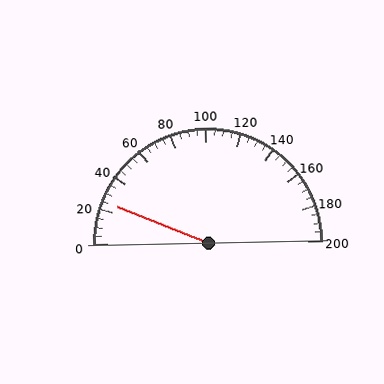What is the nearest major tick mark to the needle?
The nearest major tick mark is 20.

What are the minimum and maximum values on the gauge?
The gauge ranges from 0 to 200.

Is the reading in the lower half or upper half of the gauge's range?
The reading is in the lower half of the range (0 to 200).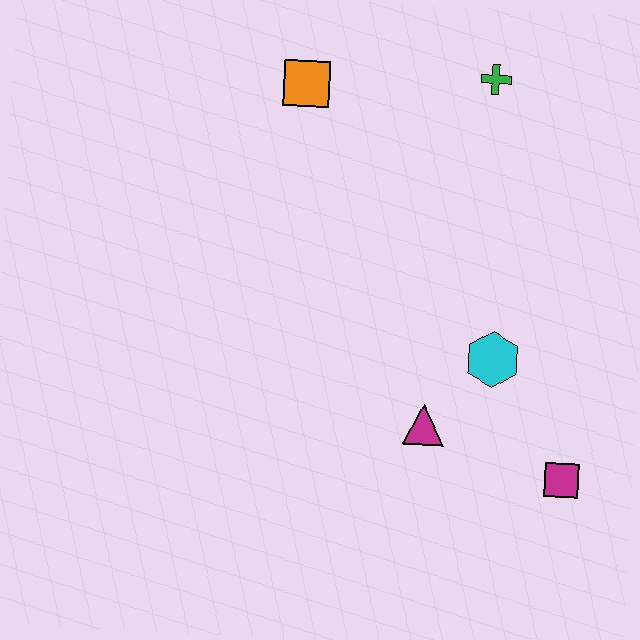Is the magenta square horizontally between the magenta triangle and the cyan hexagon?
No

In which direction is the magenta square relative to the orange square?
The magenta square is below the orange square.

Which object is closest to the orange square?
The green cross is closest to the orange square.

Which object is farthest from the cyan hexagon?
The orange square is farthest from the cyan hexagon.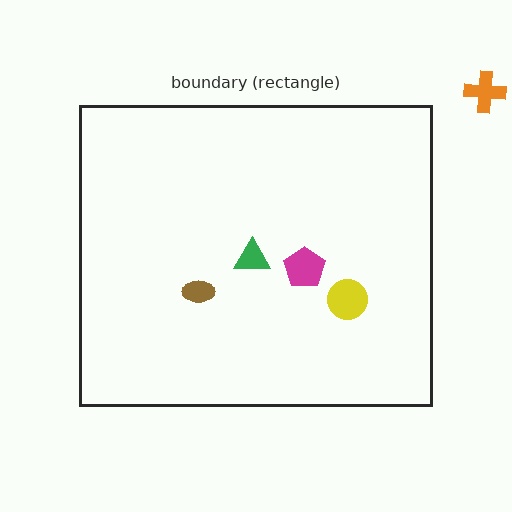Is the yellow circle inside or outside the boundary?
Inside.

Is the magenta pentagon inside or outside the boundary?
Inside.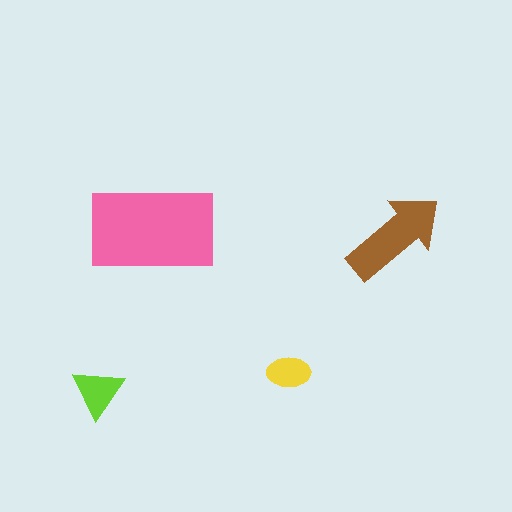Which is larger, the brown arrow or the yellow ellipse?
The brown arrow.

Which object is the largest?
The pink rectangle.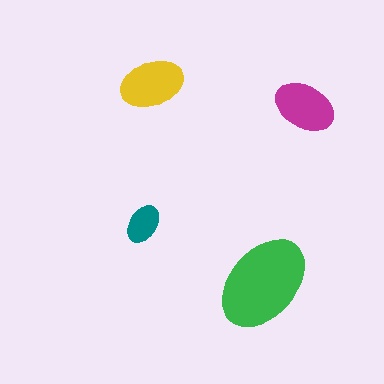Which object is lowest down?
The green ellipse is bottommost.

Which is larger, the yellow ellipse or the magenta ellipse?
The yellow one.